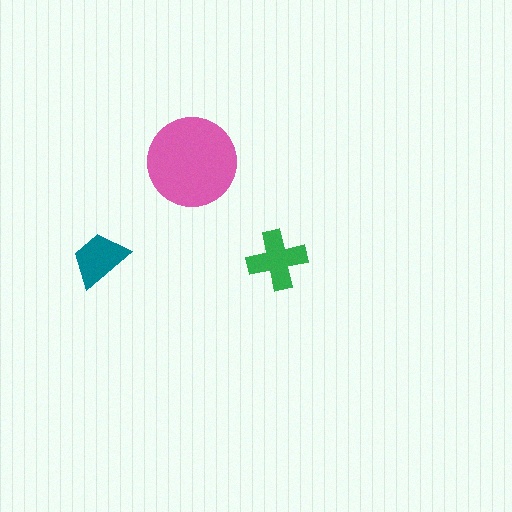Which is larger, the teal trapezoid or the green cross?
The green cross.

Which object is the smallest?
The teal trapezoid.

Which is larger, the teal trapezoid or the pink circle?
The pink circle.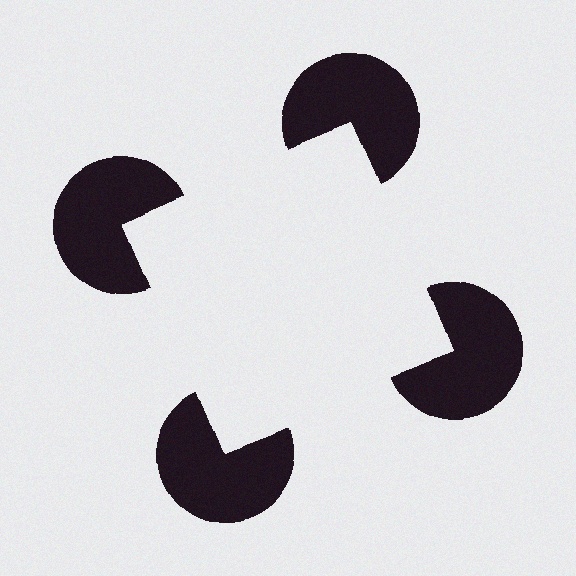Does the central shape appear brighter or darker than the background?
It typically appears slightly brighter than the background, even though no actual brightness change is drawn.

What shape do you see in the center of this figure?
An illusory square — its edges are inferred from the aligned wedge cuts in the pac-man discs, not physically drawn.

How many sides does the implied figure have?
4 sides.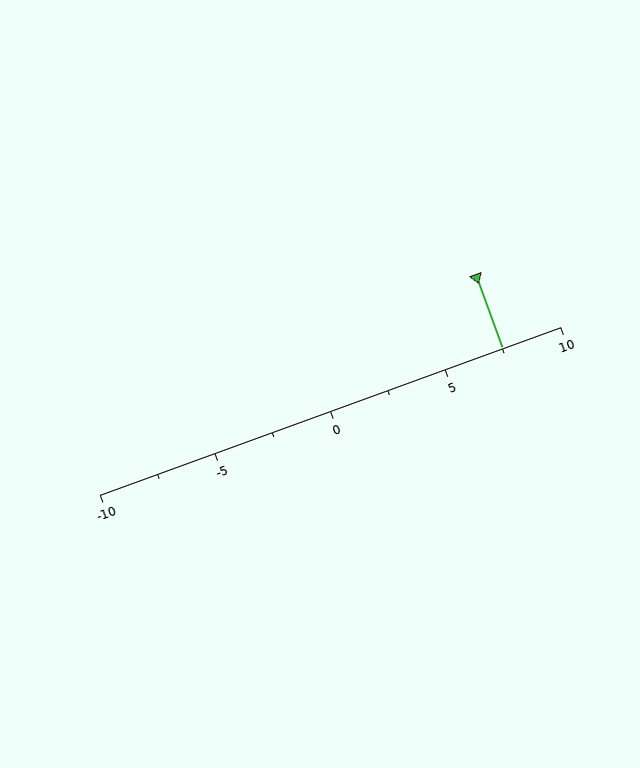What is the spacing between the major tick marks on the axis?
The major ticks are spaced 5 apart.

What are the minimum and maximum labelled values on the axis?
The axis runs from -10 to 10.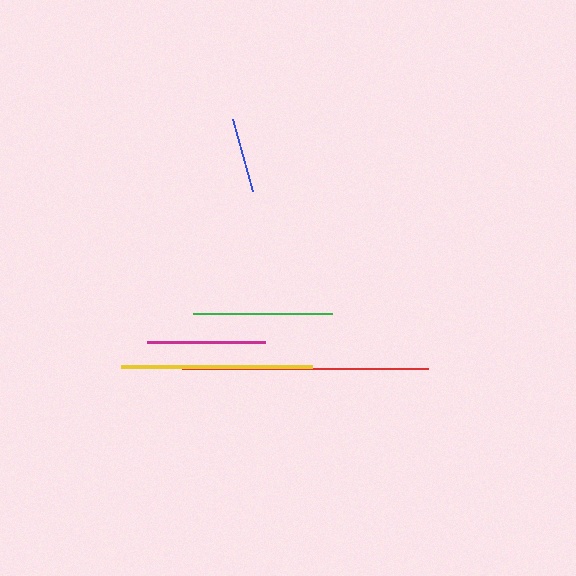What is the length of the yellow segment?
The yellow segment is approximately 191 pixels long.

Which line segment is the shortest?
The blue line is the shortest at approximately 74 pixels.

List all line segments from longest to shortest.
From longest to shortest: red, yellow, green, magenta, blue.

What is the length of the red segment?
The red segment is approximately 246 pixels long.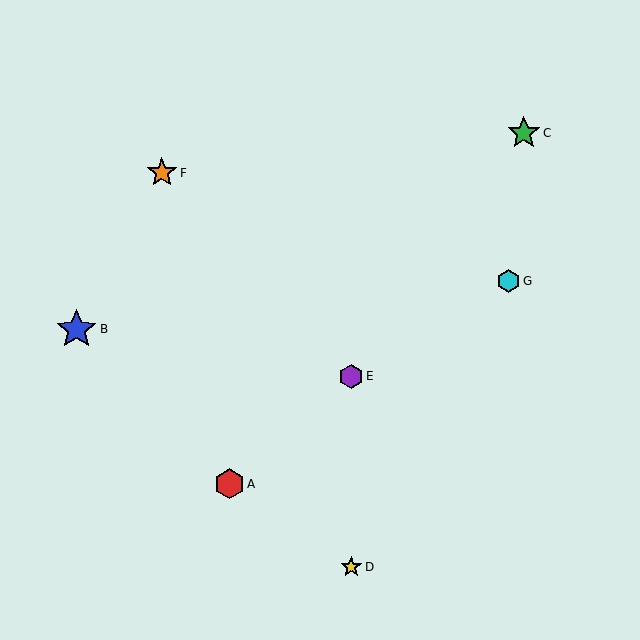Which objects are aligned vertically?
Objects D, E are aligned vertically.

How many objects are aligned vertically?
2 objects (D, E) are aligned vertically.